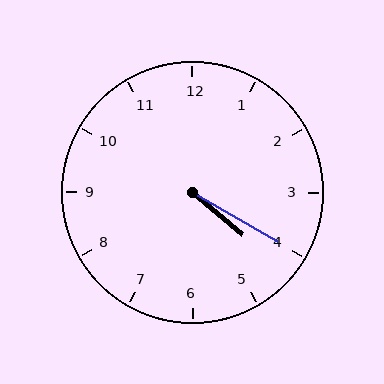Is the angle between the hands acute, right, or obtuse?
It is acute.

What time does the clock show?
4:20.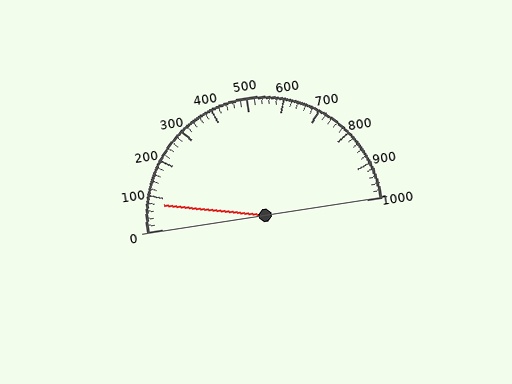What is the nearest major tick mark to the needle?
The nearest major tick mark is 100.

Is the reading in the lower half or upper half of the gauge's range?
The reading is in the lower half of the range (0 to 1000).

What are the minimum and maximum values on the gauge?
The gauge ranges from 0 to 1000.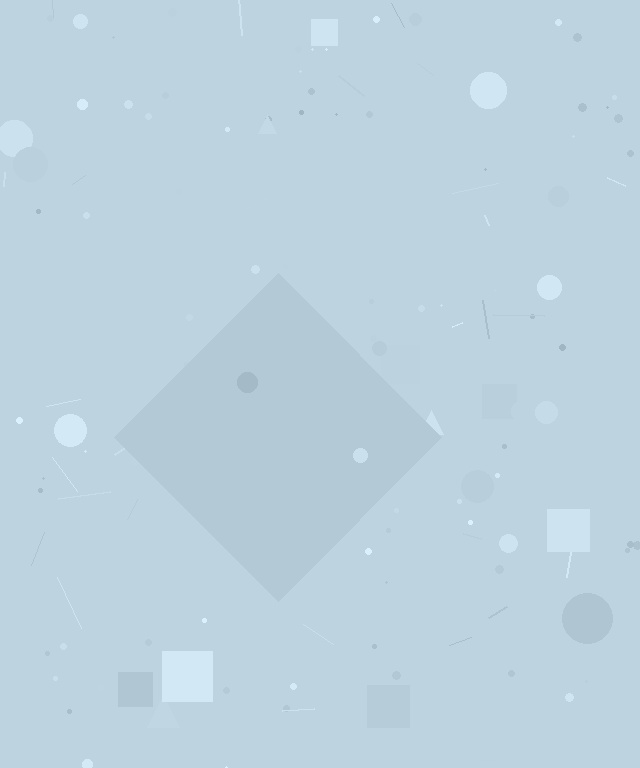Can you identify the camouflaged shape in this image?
The camouflaged shape is a diamond.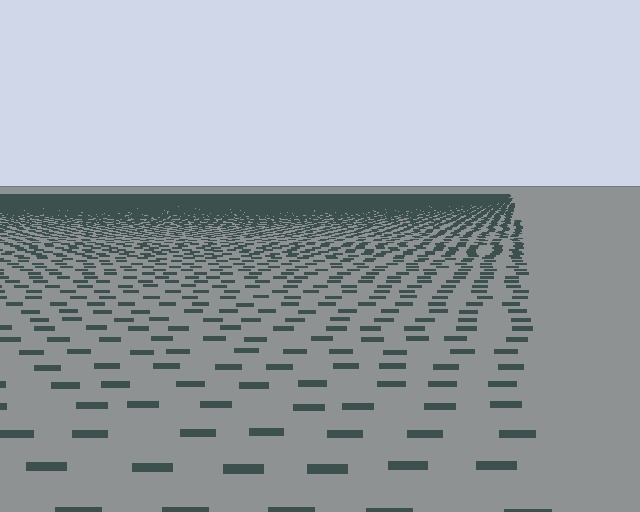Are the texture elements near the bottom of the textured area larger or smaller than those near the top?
Larger. Near the bottom, elements are closer to the viewer and appear at a bigger on-screen size.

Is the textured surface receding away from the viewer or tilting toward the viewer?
The surface is receding away from the viewer. Texture elements get smaller and denser toward the top.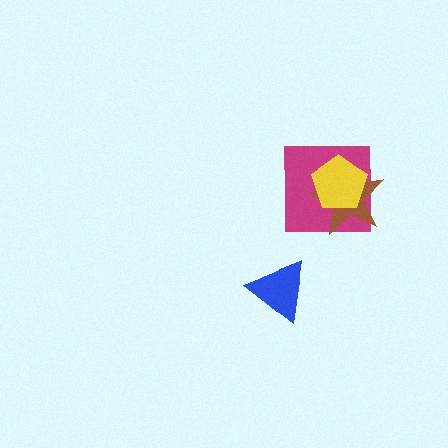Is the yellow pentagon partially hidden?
No, no other shape covers it.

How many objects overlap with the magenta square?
2 objects overlap with the magenta square.